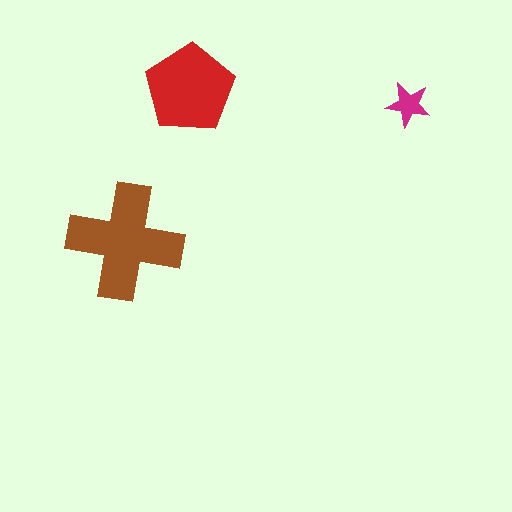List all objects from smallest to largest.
The magenta star, the red pentagon, the brown cross.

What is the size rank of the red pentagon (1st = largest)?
2nd.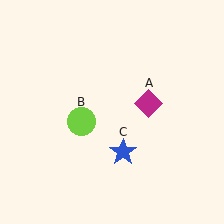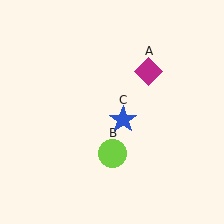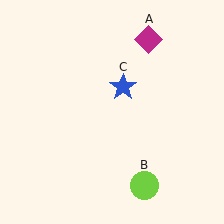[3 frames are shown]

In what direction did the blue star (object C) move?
The blue star (object C) moved up.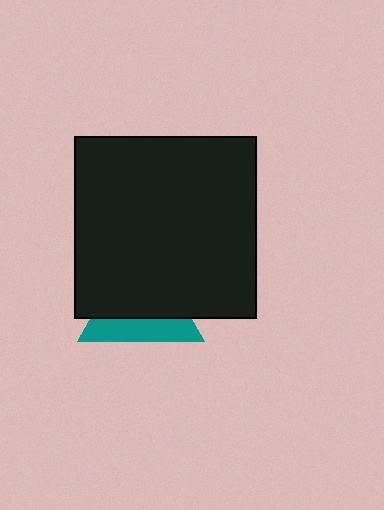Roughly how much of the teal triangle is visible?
A small part of it is visible (roughly 36%).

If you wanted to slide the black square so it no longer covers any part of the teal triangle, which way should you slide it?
Slide it up — that is the most direct way to separate the two shapes.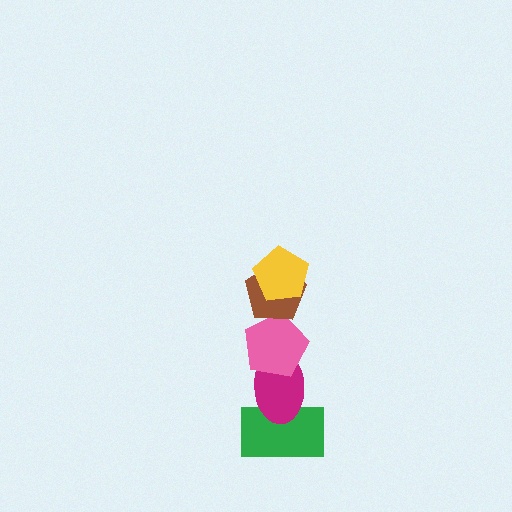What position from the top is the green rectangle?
The green rectangle is 5th from the top.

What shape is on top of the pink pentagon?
The brown pentagon is on top of the pink pentagon.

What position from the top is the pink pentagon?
The pink pentagon is 3rd from the top.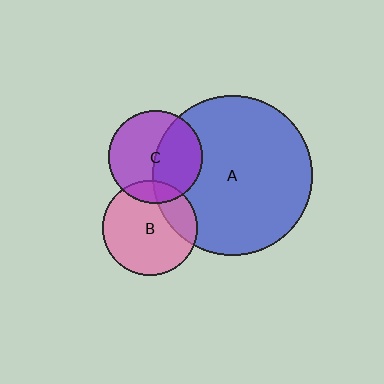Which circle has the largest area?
Circle A (blue).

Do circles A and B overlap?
Yes.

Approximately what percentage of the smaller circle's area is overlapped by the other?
Approximately 20%.